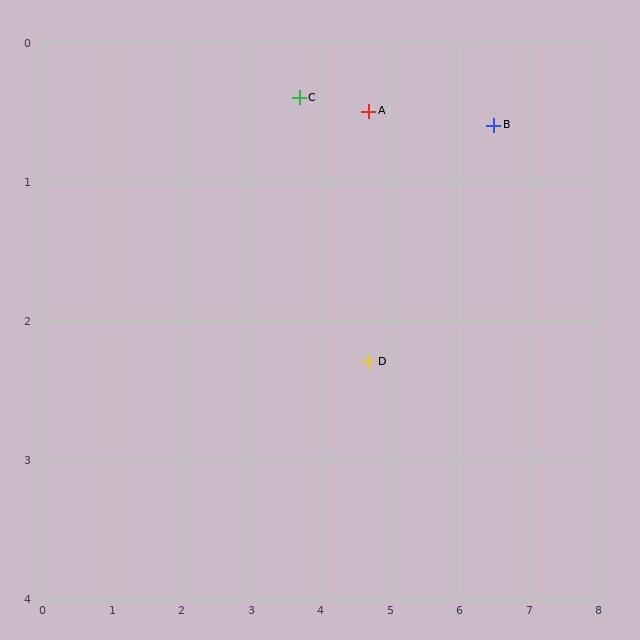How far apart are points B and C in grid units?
Points B and C are about 2.8 grid units apart.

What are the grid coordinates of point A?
Point A is at approximately (4.7, 0.5).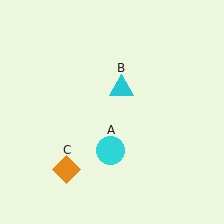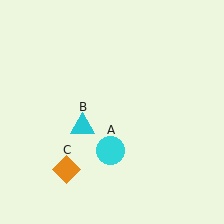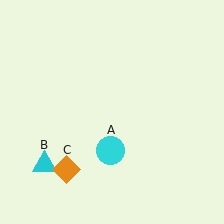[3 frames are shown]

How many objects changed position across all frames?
1 object changed position: cyan triangle (object B).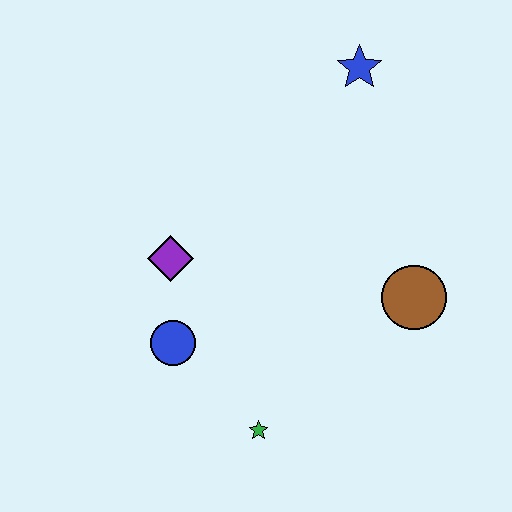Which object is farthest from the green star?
The blue star is farthest from the green star.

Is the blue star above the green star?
Yes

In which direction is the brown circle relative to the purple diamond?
The brown circle is to the right of the purple diamond.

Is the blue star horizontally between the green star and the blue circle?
No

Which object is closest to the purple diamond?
The blue circle is closest to the purple diamond.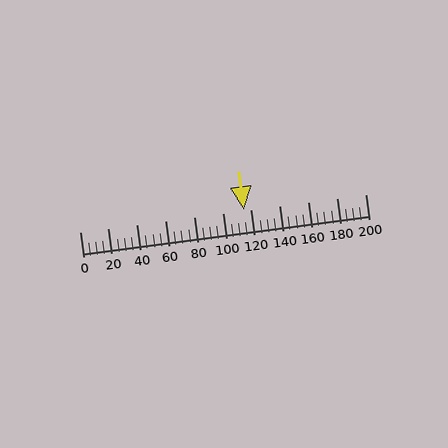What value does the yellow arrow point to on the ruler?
The yellow arrow points to approximately 115.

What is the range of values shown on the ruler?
The ruler shows values from 0 to 200.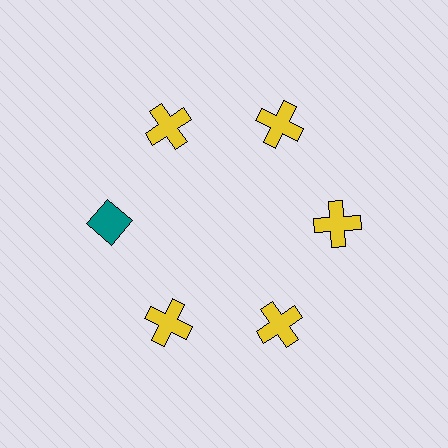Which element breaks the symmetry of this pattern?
The teal diamond at roughly the 9 o'clock position breaks the symmetry. All other shapes are yellow crosses.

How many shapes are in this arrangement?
There are 6 shapes arranged in a ring pattern.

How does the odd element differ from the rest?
It differs in both color (teal instead of yellow) and shape (diamond instead of cross).